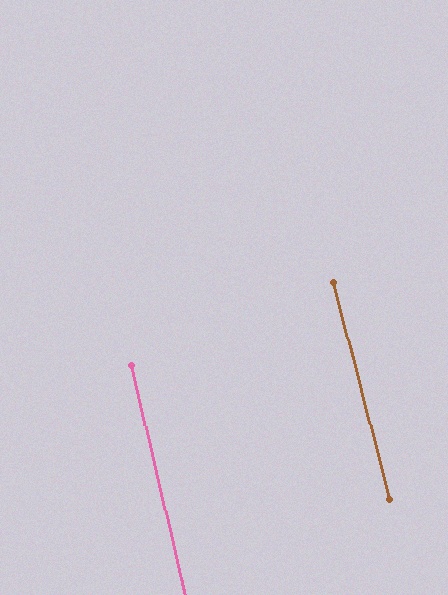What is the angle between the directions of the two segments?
Approximately 1 degree.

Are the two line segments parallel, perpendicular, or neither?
Parallel — their directions differ by only 1.1°.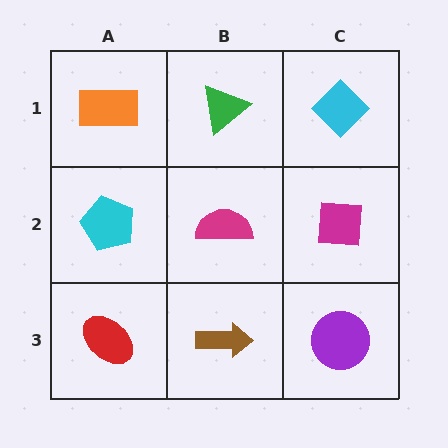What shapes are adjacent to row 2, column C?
A cyan diamond (row 1, column C), a purple circle (row 3, column C), a magenta semicircle (row 2, column B).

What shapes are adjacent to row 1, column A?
A cyan pentagon (row 2, column A), a green triangle (row 1, column B).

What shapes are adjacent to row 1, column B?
A magenta semicircle (row 2, column B), an orange rectangle (row 1, column A), a cyan diamond (row 1, column C).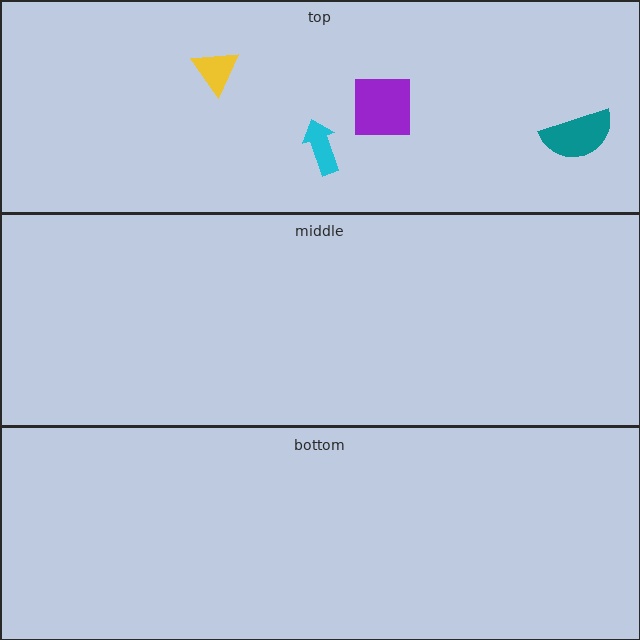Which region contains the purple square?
The top region.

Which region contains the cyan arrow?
The top region.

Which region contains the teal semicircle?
The top region.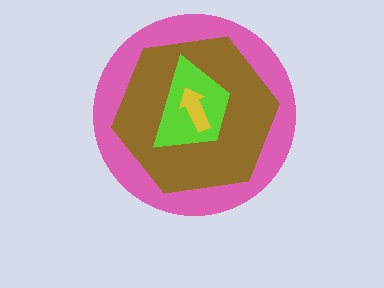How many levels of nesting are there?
4.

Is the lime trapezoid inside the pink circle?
Yes.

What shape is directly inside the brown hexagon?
The lime trapezoid.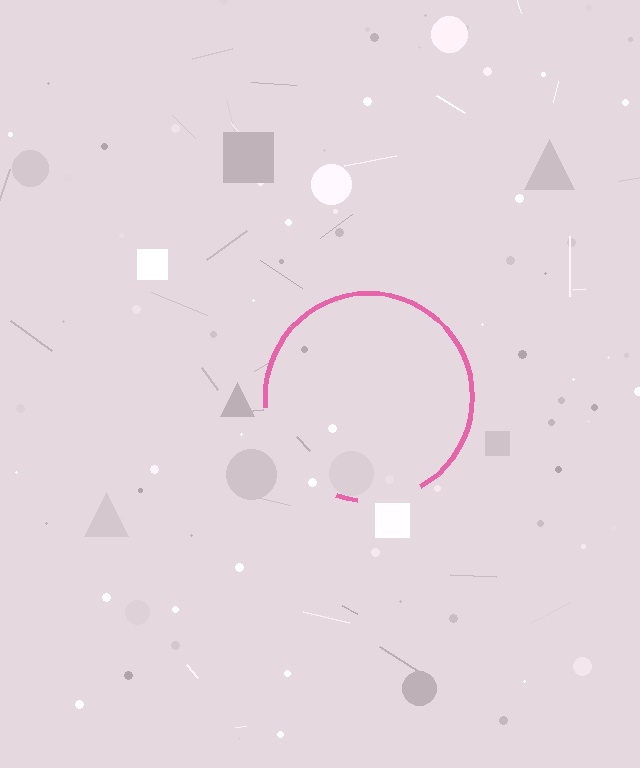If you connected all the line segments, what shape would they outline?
They would outline a circle.